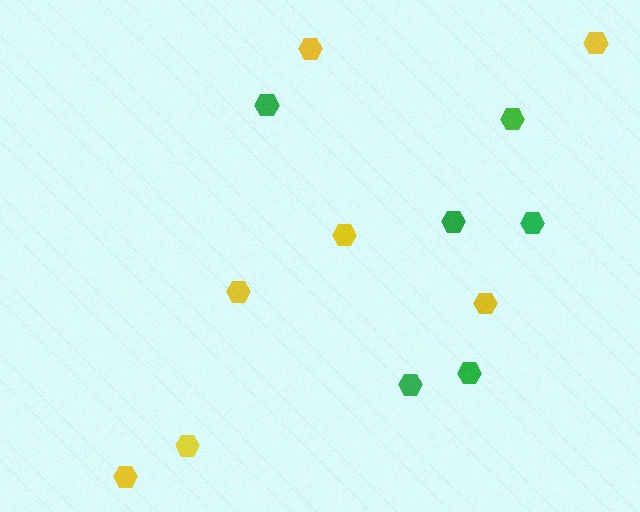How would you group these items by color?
There are 2 groups: one group of yellow hexagons (7) and one group of green hexagons (6).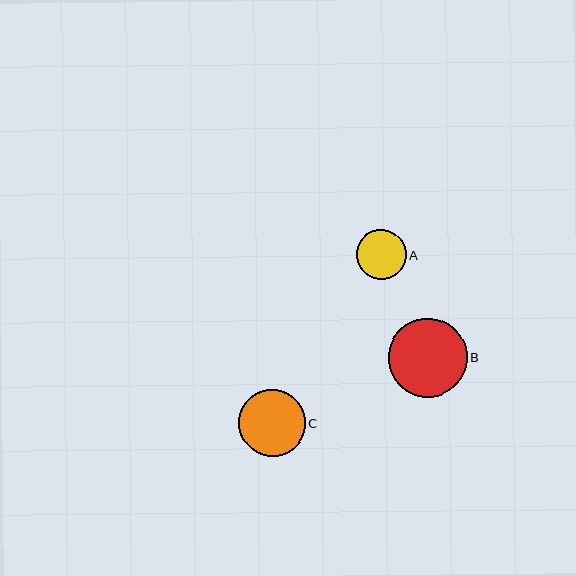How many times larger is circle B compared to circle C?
Circle B is approximately 1.2 times the size of circle C.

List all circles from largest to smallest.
From largest to smallest: B, C, A.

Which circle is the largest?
Circle B is the largest with a size of approximately 79 pixels.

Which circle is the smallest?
Circle A is the smallest with a size of approximately 50 pixels.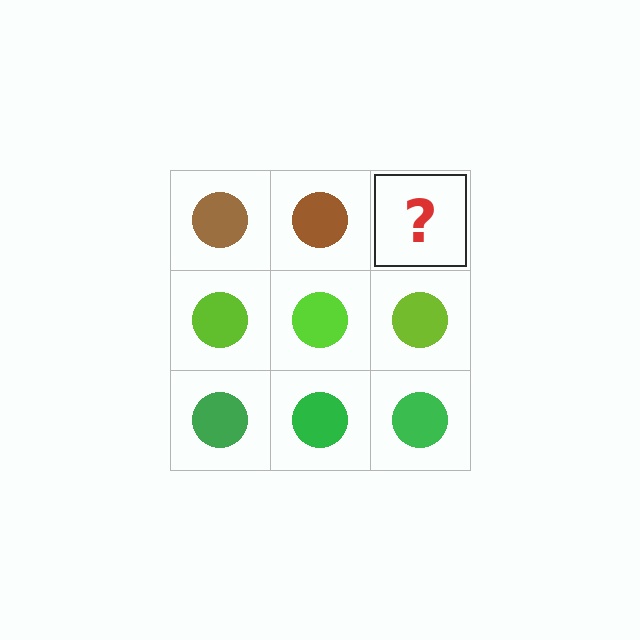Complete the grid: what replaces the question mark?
The question mark should be replaced with a brown circle.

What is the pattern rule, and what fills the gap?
The rule is that each row has a consistent color. The gap should be filled with a brown circle.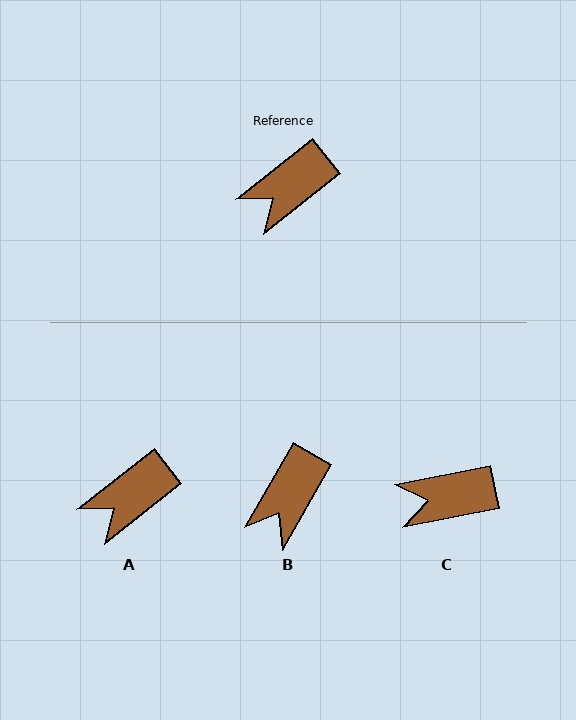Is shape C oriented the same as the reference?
No, it is off by about 27 degrees.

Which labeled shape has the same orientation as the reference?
A.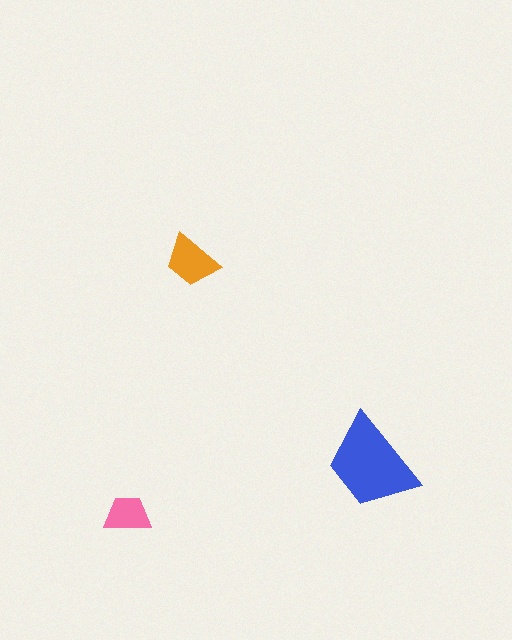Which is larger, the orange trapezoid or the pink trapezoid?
The orange one.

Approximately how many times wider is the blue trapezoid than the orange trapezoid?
About 1.5 times wider.